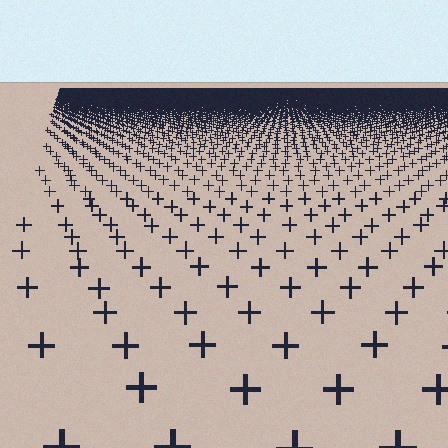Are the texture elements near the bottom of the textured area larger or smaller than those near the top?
Larger. Near the bottom, elements are closer to the viewer and appear at a bigger on-screen size.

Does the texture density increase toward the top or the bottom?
Density increases toward the top.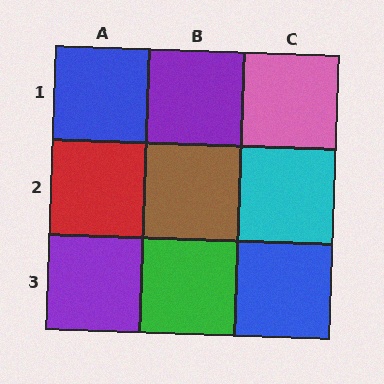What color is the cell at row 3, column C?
Blue.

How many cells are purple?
2 cells are purple.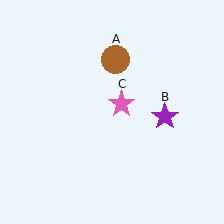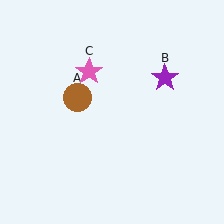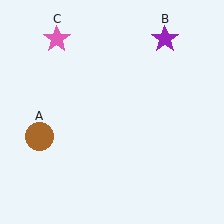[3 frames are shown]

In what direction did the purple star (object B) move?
The purple star (object B) moved up.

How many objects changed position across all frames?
3 objects changed position: brown circle (object A), purple star (object B), pink star (object C).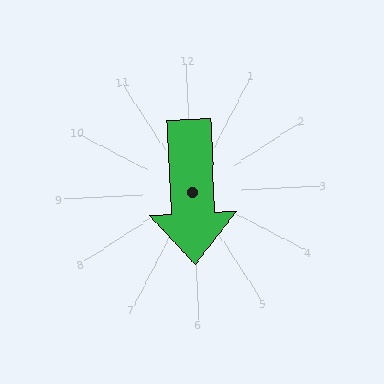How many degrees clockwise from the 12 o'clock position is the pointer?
Approximately 180 degrees.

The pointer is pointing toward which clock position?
Roughly 6 o'clock.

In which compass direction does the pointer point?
South.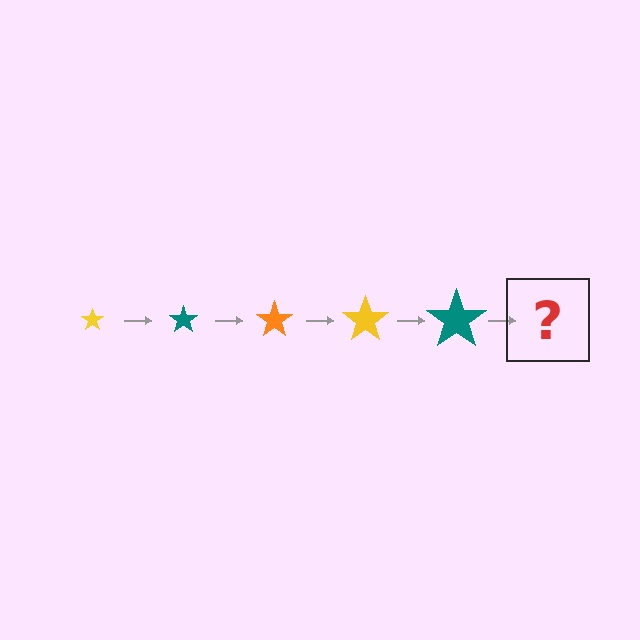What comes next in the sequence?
The next element should be an orange star, larger than the previous one.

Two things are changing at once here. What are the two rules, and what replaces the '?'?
The two rules are that the star grows larger each step and the color cycles through yellow, teal, and orange. The '?' should be an orange star, larger than the previous one.